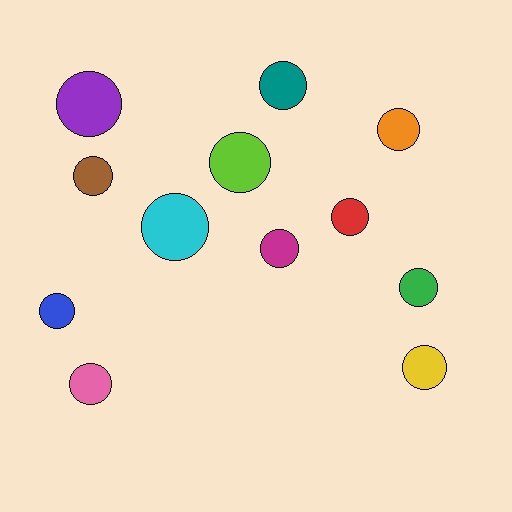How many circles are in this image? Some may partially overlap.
There are 12 circles.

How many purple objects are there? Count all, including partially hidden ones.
There is 1 purple object.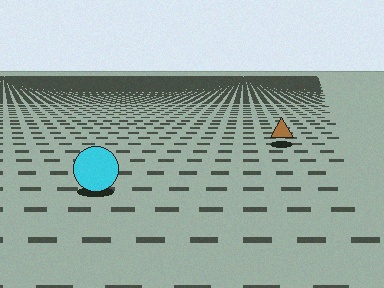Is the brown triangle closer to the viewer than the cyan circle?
No. The cyan circle is closer — you can tell from the texture gradient: the ground texture is coarser near it.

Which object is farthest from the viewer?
The brown triangle is farthest from the viewer. It appears smaller and the ground texture around it is denser.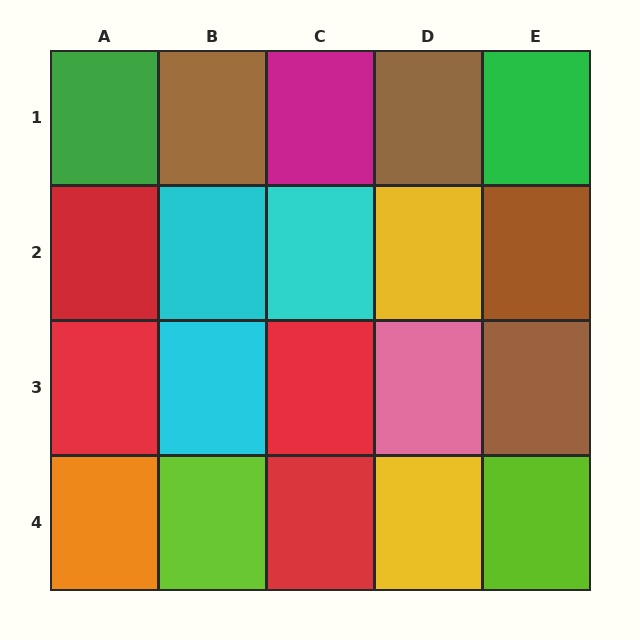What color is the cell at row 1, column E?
Green.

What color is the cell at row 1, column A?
Green.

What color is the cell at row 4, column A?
Orange.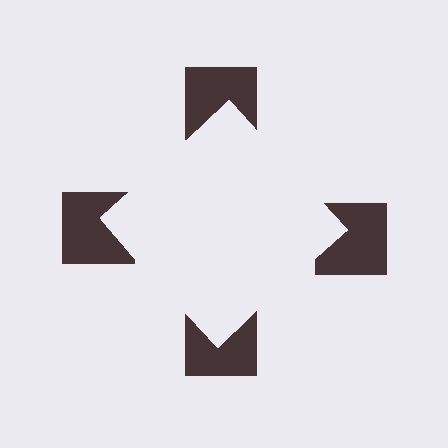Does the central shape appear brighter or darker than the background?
It typically appears slightly brighter than the background, even though no actual brightness change is drawn.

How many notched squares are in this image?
There are 4 — one at each vertex of the illusory square.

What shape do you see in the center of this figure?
An illusory square — its edges are inferred from the aligned wedge cuts in the notched squares, not physically drawn.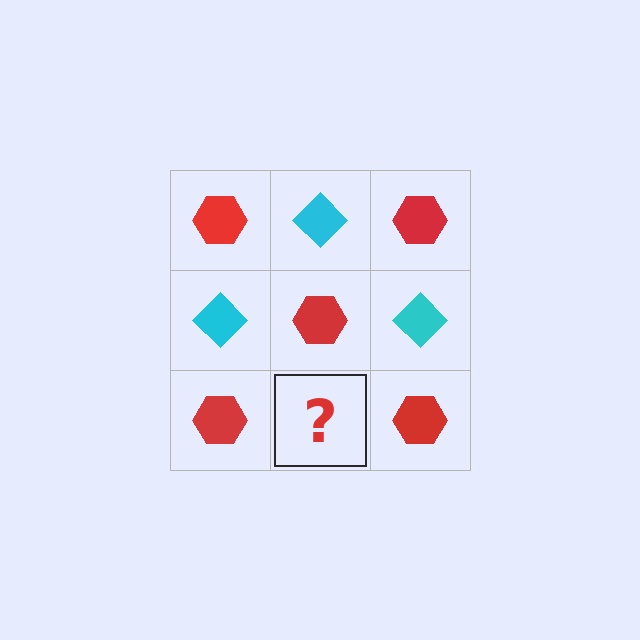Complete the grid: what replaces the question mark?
The question mark should be replaced with a cyan diamond.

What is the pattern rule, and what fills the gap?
The rule is that it alternates red hexagon and cyan diamond in a checkerboard pattern. The gap should be filled with a cyan diamond.